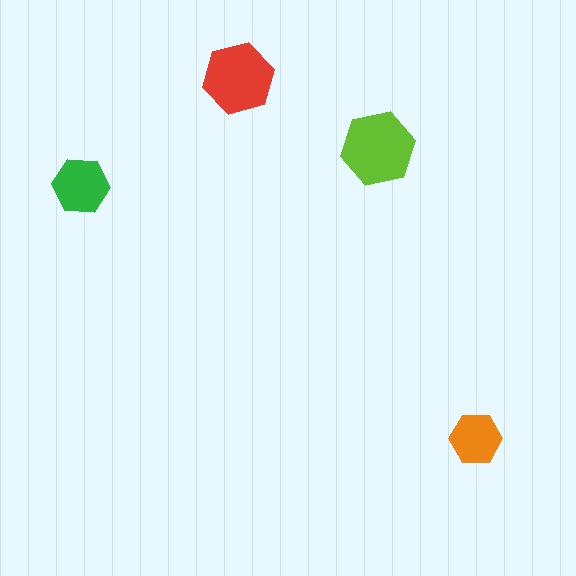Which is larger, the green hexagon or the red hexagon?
The red one.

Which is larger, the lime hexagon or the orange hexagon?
The lime one.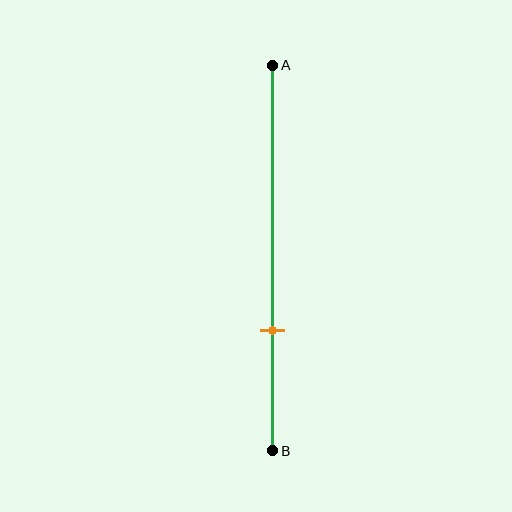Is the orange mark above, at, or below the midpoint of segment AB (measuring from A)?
The orange mark is below the midpoint of segment AB.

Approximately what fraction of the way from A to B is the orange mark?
The orange mark is approximately 70% of the way from A to B.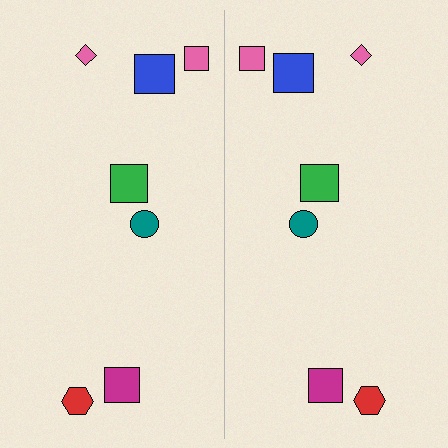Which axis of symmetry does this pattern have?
The pattern has a vertical axis of symmetry running through the center of the image.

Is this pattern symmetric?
Yes, this pattern has bilateral (reflection) symmetry.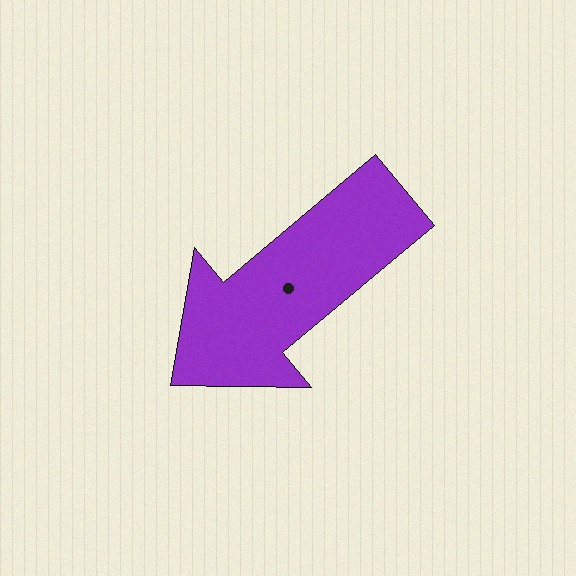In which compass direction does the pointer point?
Southwest.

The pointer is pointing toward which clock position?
Roughly 8 o'clock.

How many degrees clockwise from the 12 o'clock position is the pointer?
Approximately 230 degrees.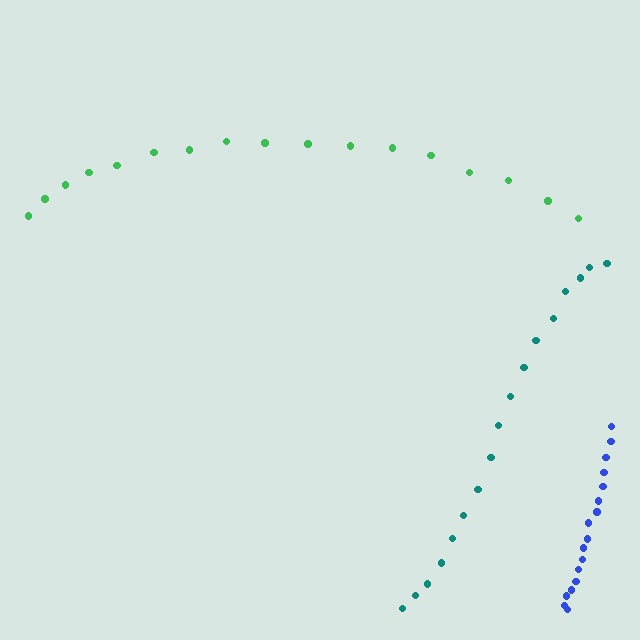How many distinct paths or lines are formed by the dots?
There are 3 distinct paths.